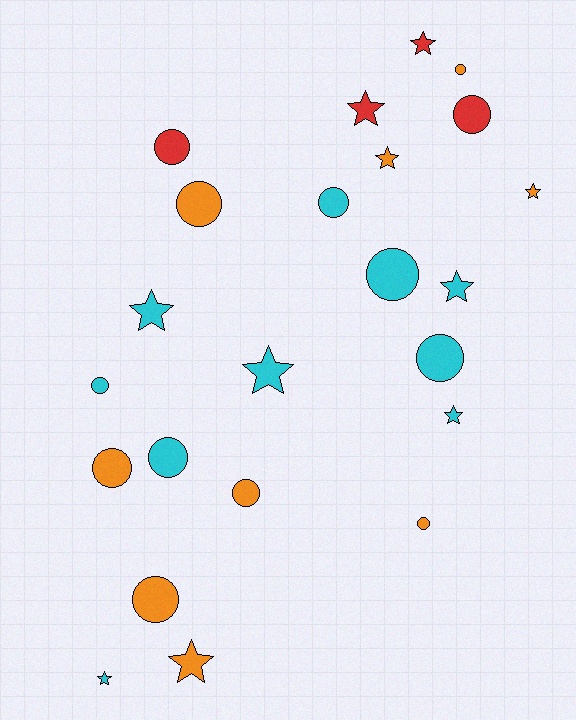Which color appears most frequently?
Cyan, with 10 objects.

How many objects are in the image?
There are 23 objects.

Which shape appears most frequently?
Circle, with 13 objects.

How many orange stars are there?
There are 3 orange stars.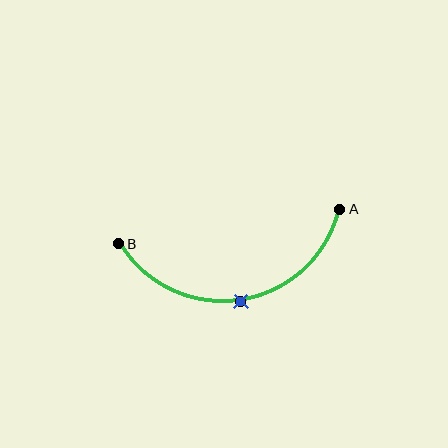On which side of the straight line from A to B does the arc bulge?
The arc bulges below the straight line connecting A and B.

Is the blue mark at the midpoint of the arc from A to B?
Yes. The blue mark lies on the arc at equal arc-length from both A and B — it is the arc midpoint.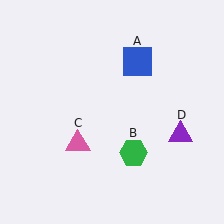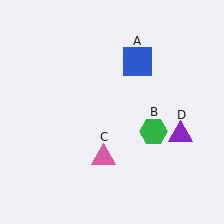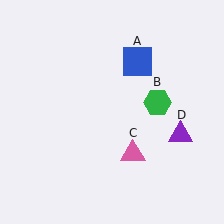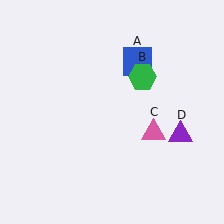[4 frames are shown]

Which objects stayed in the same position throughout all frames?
Blue square (object A) and purple triangle (object D) remained stationary.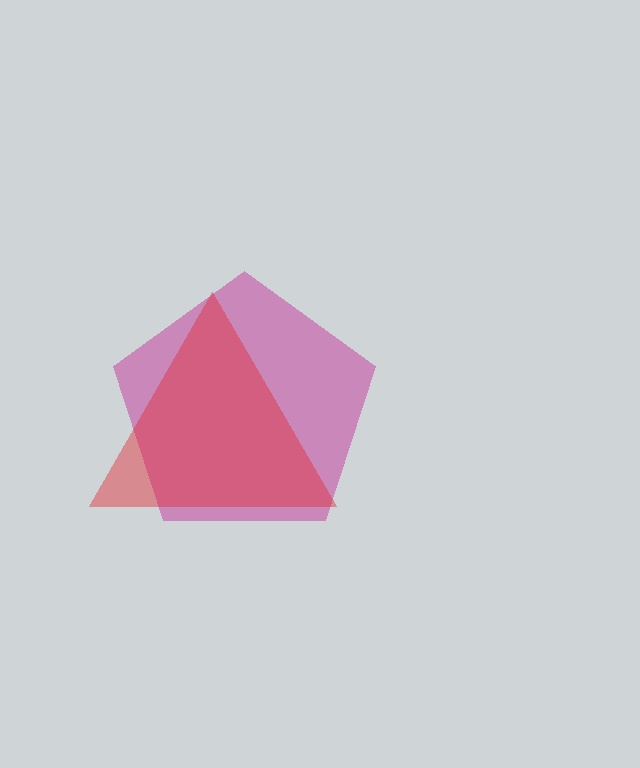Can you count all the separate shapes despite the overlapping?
Yes, there are 2 separate shapes.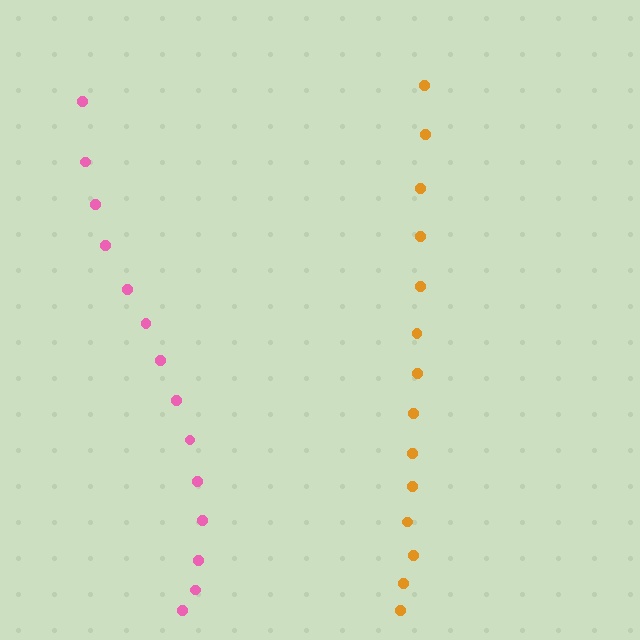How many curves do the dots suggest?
There are 2 distinct paths.